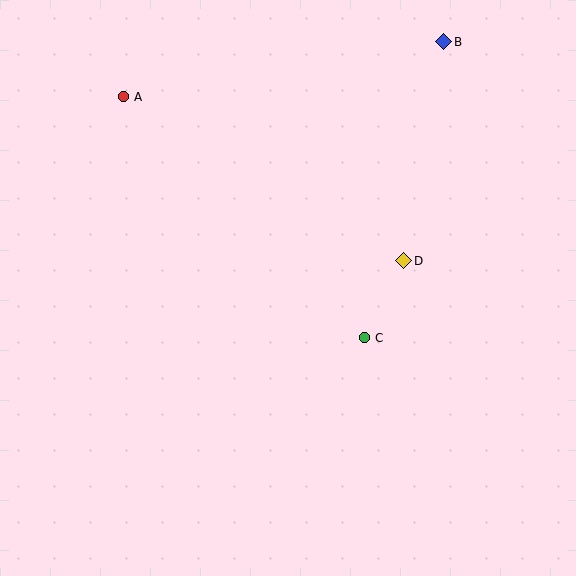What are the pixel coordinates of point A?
Point A is at (124, 97).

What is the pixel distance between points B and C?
The distance between B and C is 306 pixels.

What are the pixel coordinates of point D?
Point D is at (404, 261).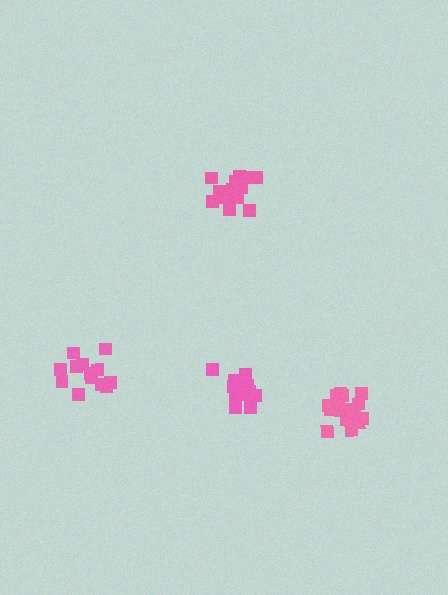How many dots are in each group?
Group 1: 17 dots, Group 2: 14 dots, Group 3: 13 dots, Group 4: 19 dots (63 total).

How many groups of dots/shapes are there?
There are 4 groups.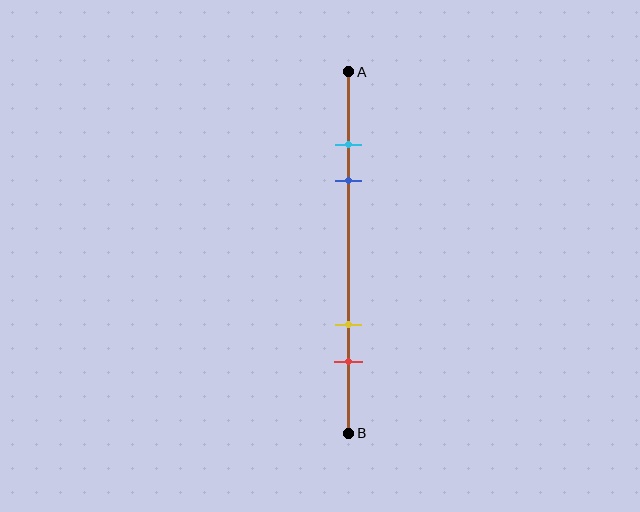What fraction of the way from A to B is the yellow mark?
The yellow mark is approximately 70% (0.7) of the way from A to B.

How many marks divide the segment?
There are 4 marks dividing the segment.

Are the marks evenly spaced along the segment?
No, the marks are not evenly spaced.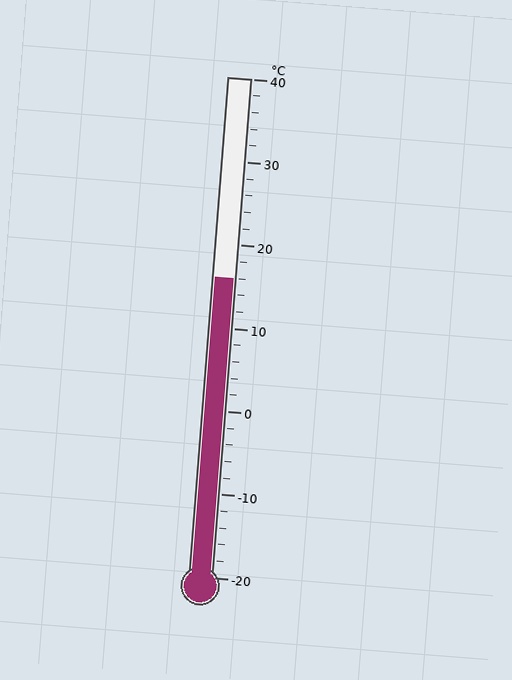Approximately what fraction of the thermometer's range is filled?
The thermometer is filled to approximately 60% of its range.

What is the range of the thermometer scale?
The thermometer scale ranges from -20°C to 40°C.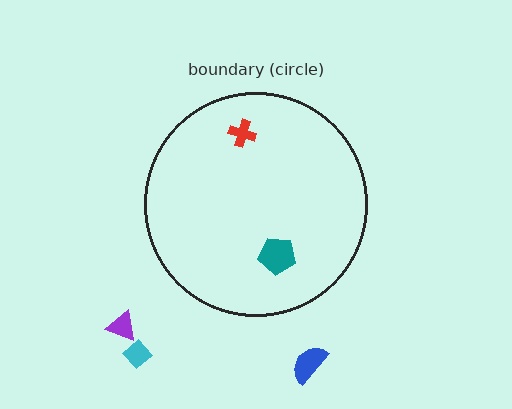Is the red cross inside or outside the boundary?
Inside.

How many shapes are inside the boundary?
2 inside, 3 outside.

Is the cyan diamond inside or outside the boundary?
Outside.